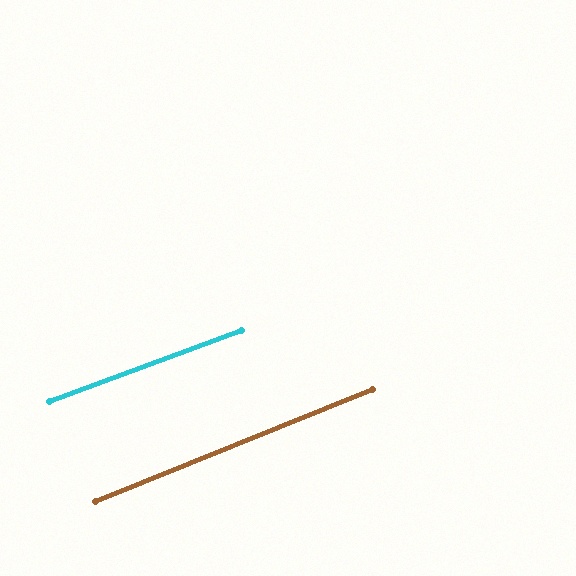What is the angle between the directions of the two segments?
Approximately 2 degrees.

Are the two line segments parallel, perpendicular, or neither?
Parallel — their directions differ by only 1.6°.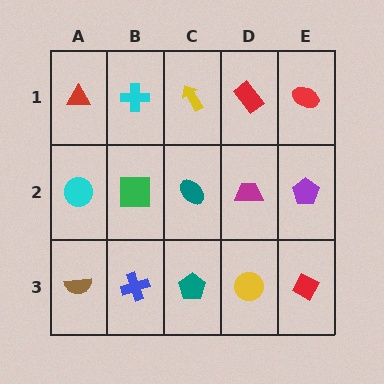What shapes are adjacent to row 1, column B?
A green square (row 2, column B), a red triangle (row 1, column A), a yellow arrow (row 1, column C).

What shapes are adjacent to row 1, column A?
A cyan circle (row 2, column A), a cyan cross (row 1, column B).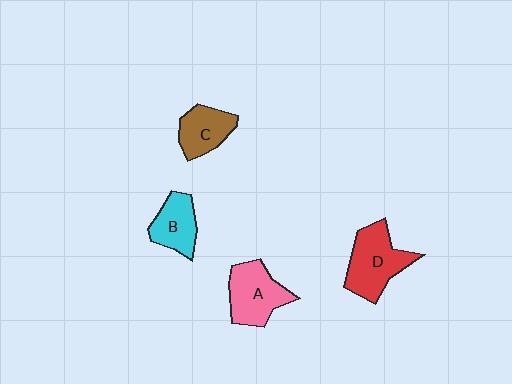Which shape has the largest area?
Shape D (red).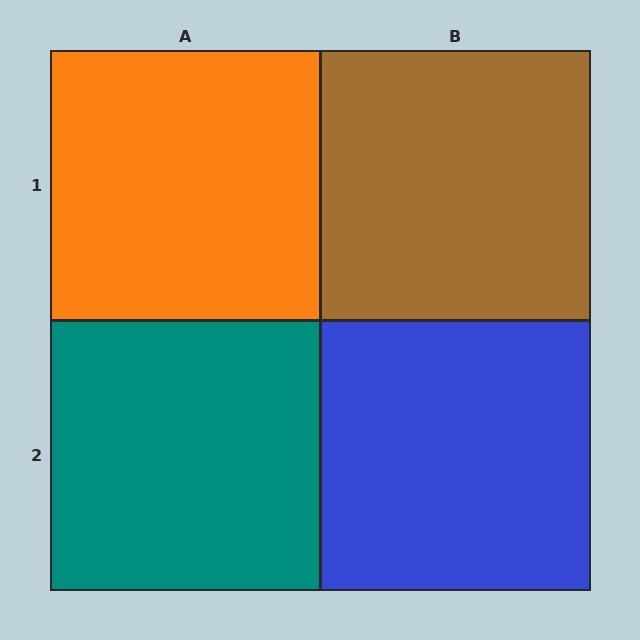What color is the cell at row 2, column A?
Teal.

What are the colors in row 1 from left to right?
Orange, brown.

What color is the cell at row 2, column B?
Blue.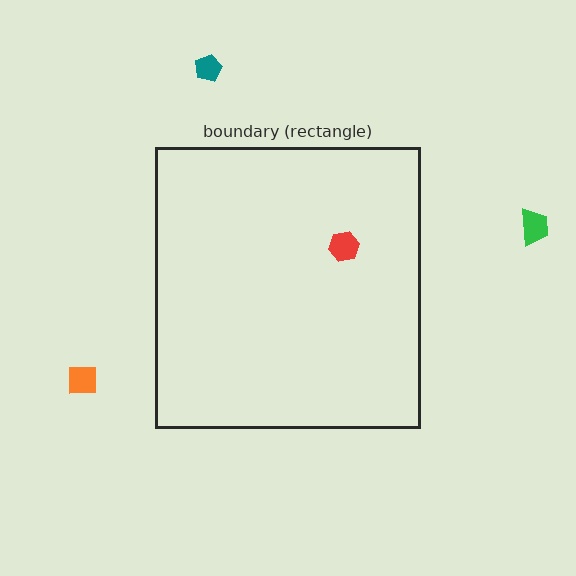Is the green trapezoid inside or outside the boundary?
Outside.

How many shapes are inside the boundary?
1 inside, 3 outside.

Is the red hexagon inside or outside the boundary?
Inside.